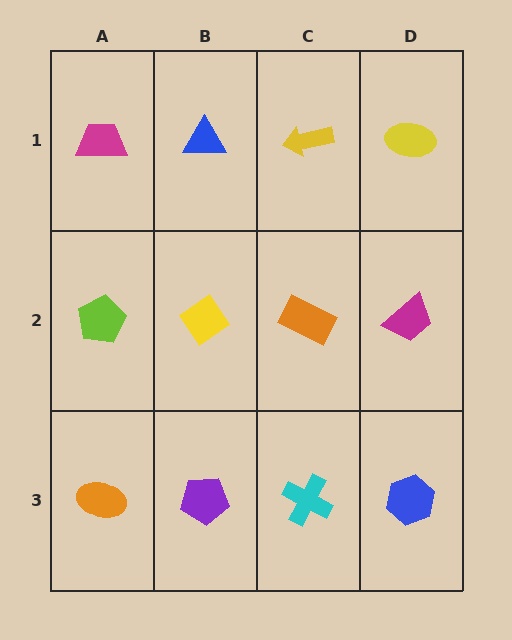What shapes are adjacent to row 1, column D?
A magenta trapezoid (row 2, column D), a yellow arrow (row 1, column C).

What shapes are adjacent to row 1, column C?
An orange rectangle (row 2, column C), a blue triangle (row 1, column B), a yellow ellipse (row 1, column D).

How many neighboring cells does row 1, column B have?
3.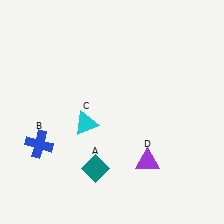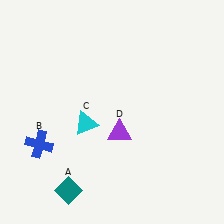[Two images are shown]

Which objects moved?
The objects that moved are: the teal diamond (A), the purple triangle (D).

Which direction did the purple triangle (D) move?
The purple triangle (D) moved up.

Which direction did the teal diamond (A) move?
The teal diamond (A) moved left.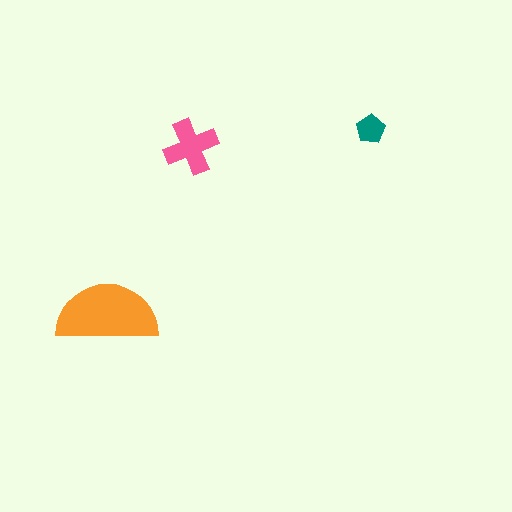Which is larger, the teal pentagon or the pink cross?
The pink cross.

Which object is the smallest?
The teal pentagon.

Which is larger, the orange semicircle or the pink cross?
The orange semicircle.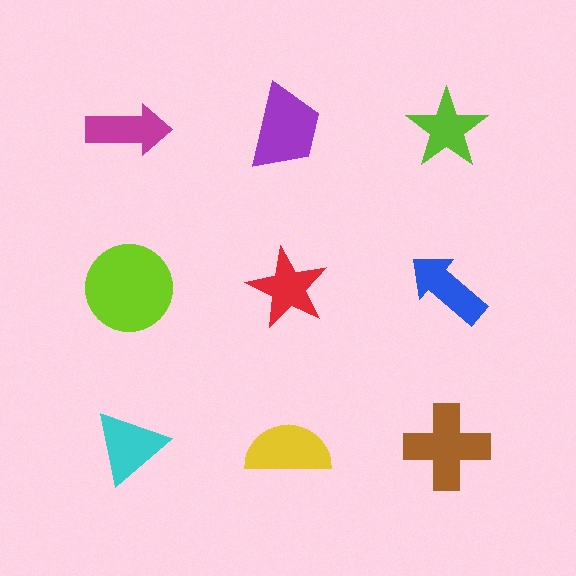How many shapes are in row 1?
3 shapes.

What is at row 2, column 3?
A blue arrow.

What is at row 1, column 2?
A purple trapezoid.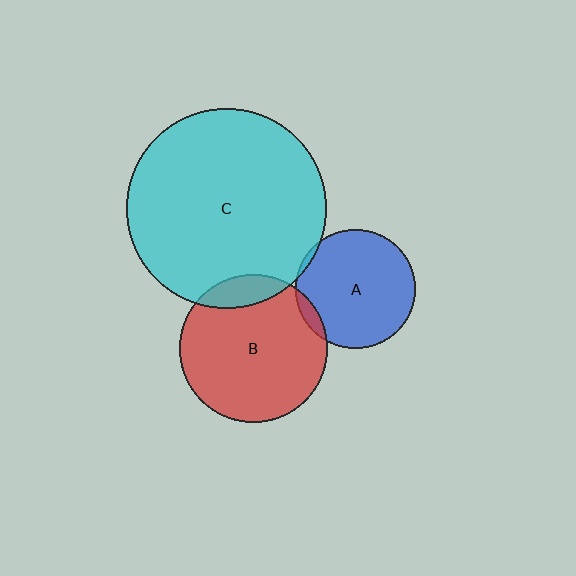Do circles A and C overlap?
Yes.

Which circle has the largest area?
Circle C (cyan).